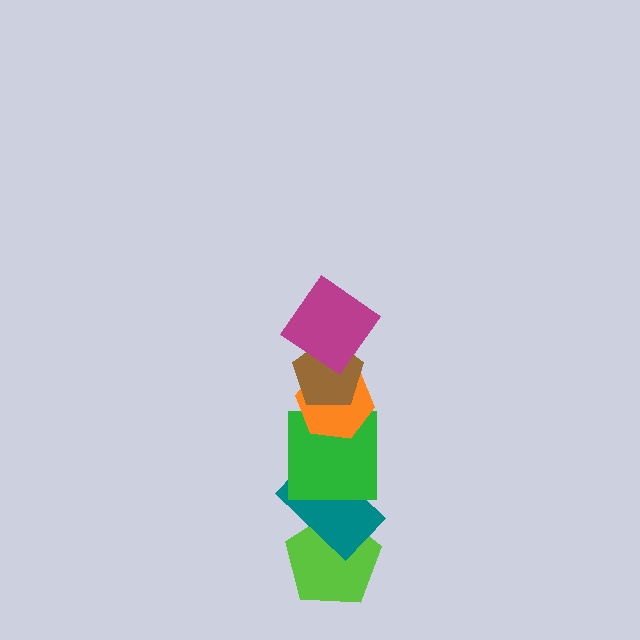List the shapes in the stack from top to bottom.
From top to bottom: the magenta diamond, the brown pentagon, the orange hexagon, the green square, the teal rectangle, the lime pentagon.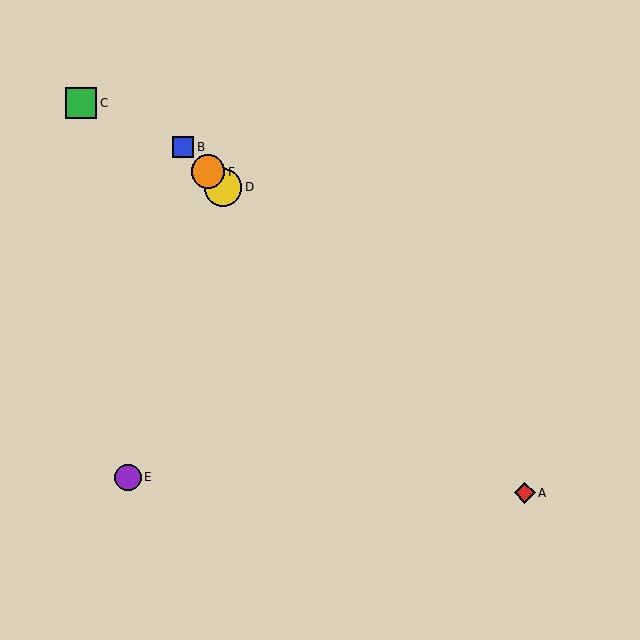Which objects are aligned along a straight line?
Objects A, B, D, F are aligned along a straight line.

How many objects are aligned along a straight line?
4 objects (A, B, D, F) are aligned along a straight line.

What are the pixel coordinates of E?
Object E is at (128, 477).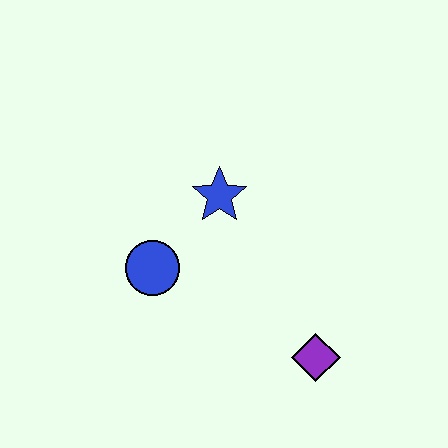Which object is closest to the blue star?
The blue circle is closest to the blue star.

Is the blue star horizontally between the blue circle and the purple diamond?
Yes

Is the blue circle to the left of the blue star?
Yes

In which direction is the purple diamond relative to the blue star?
The purple diamond is below the blue star.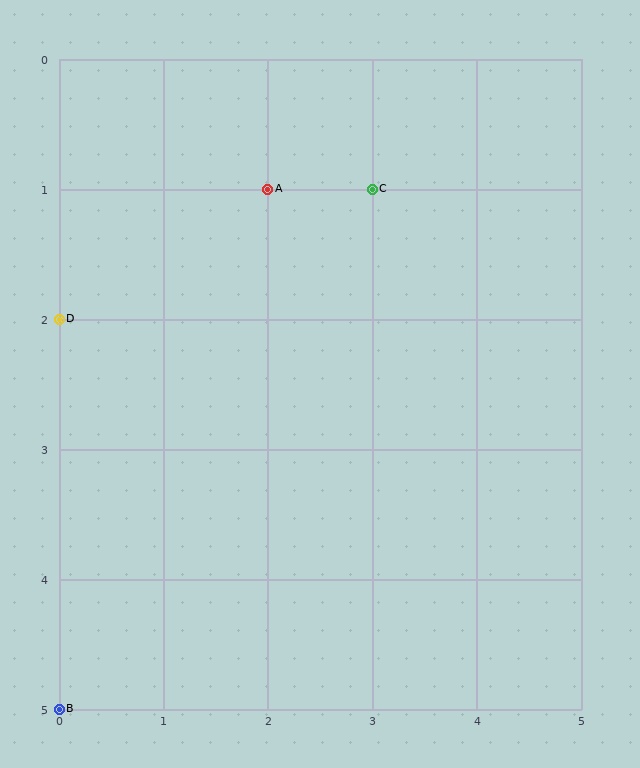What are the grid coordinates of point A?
Point A is at grid coordinates (2, 1).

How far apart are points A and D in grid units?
Points A and D are 2 columns and 1 row apart (about 2.2 grid units diagonally).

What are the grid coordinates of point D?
Point D is at grid coordinates (0, 2).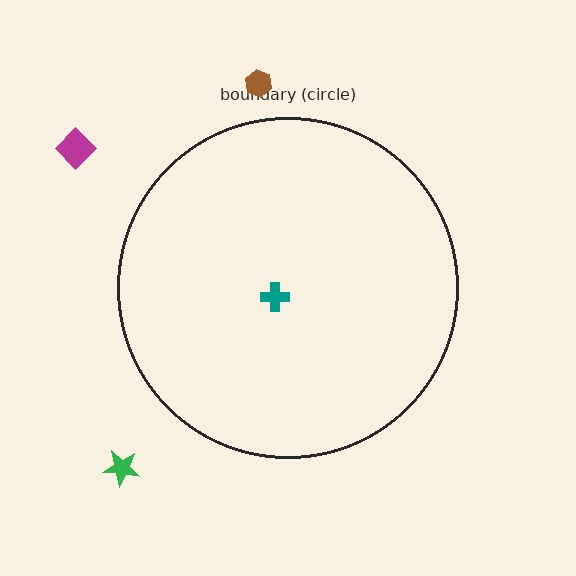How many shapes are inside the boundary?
1 inside, 3 outside.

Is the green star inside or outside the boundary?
Outside.